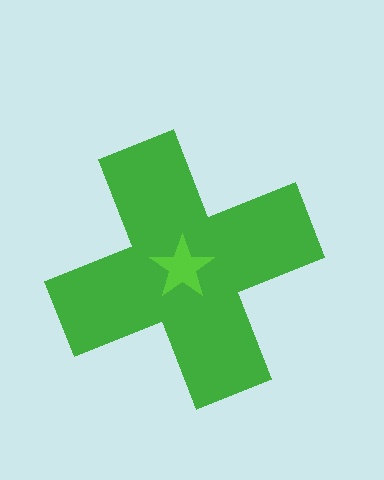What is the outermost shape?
The green cross.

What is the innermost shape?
The lime star.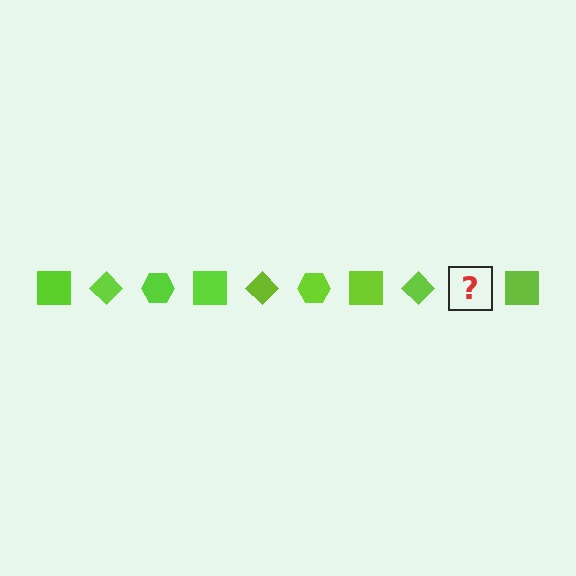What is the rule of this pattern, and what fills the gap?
The rule is that the pattern cycles through square, diamond, hexagon shapes in lime. The gap should be filled with a lime hexagon.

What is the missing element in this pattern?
The missing element is a lime hexagon.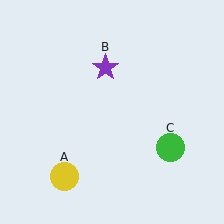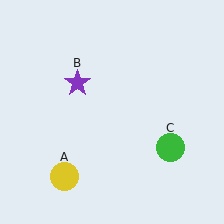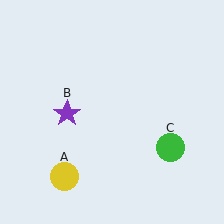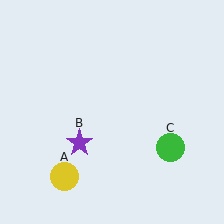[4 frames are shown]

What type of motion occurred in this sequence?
The purple star (object B) rotated counterclockwise around the center of the scene.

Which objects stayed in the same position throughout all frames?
Yellow circle (object A) and green circle (object C) remained stationary.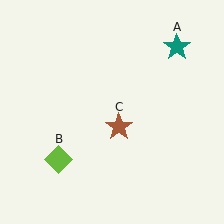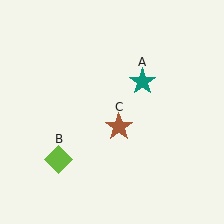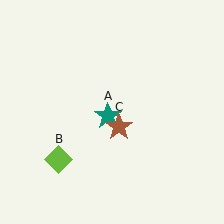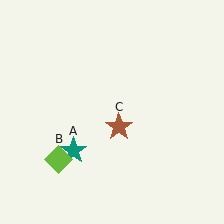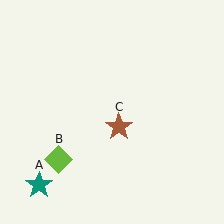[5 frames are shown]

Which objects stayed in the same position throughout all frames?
Lime diamond (object B) and brown star (object C) remained stationary.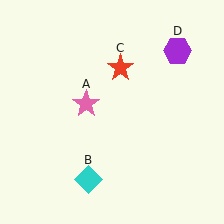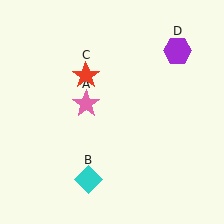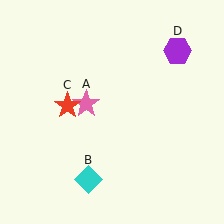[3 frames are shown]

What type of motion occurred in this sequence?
The red star (object C) rotated counterclockwise around the center of the scene.